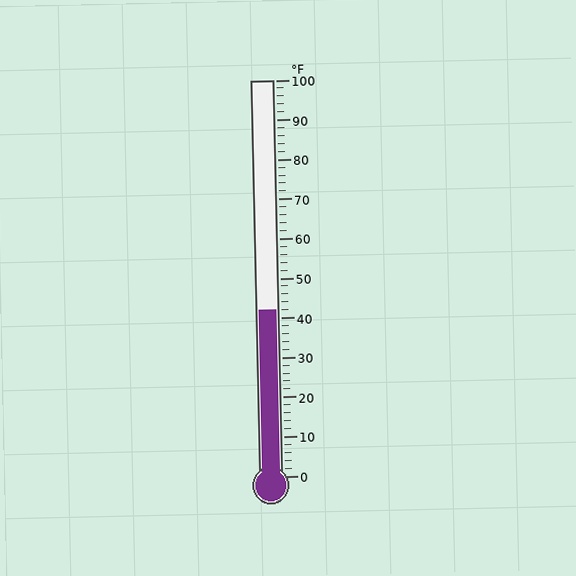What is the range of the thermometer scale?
The thermometer scale ranges from 0°F to 100°F.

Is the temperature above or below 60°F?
The temperature is below 60°F.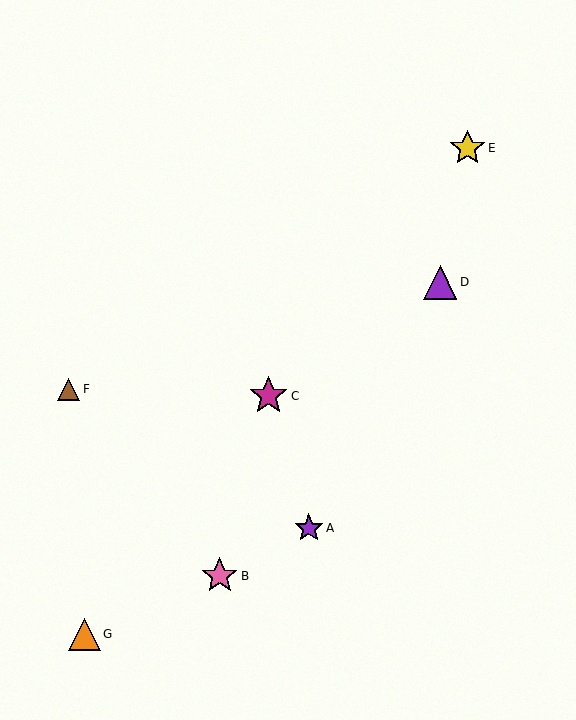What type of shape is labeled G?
Shape G is an orange triangle.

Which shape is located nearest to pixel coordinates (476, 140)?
The yellow star (labeled E) at (467, 148) is nearest to that location.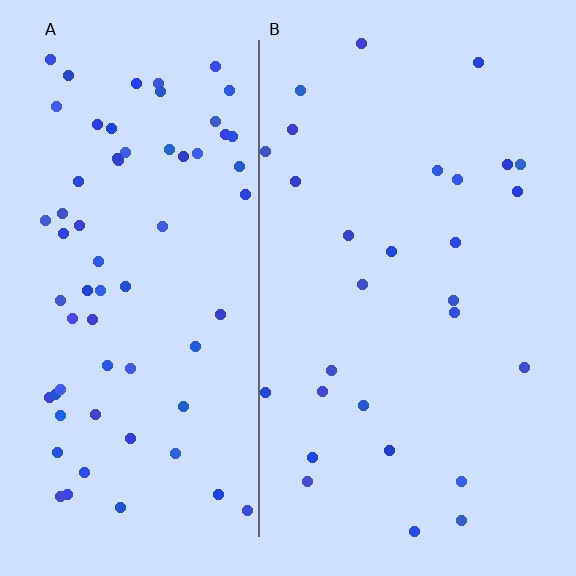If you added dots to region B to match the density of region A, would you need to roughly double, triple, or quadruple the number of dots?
Approximately double.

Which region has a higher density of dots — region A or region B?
A (the left).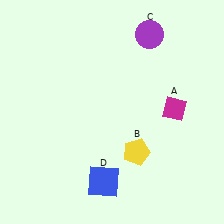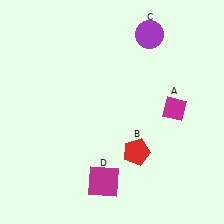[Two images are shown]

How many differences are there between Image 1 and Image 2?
There are 2 differences between the two images.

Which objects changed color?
B changed from yellow to red. D changed from blue to magenta.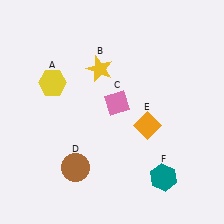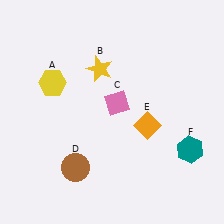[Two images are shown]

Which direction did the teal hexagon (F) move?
The teal hexagon (F) moved up.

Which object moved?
The teal hexagon (F) moved up.